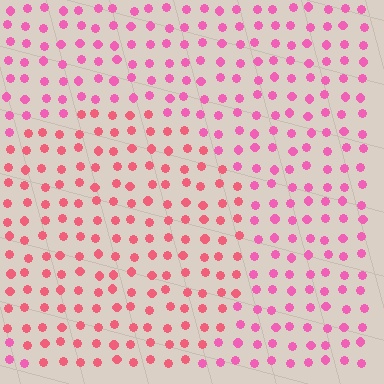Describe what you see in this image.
The image is filled with small pink elements in a uniform arrangement. A circle-shaped region is visible where the elements are tinted to a slightly different hue, forming a subtle color boundary.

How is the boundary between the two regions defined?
The boundary is defined purely by a slight shift in hue (about 25 degrees). Spacing, size, and orientation are identical on both sides.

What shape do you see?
I see a circle.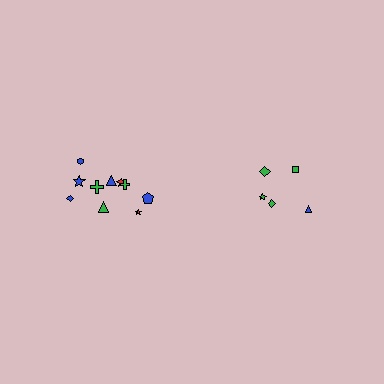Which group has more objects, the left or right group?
The left group.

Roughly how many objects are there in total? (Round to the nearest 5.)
Roughly 15 objects in total.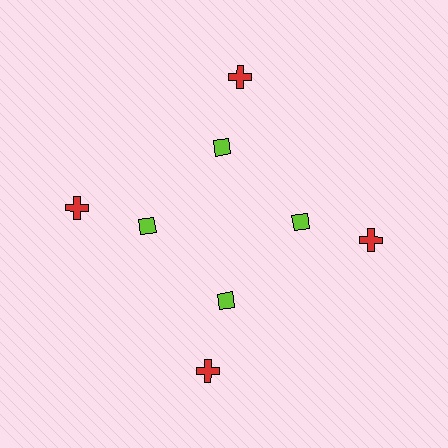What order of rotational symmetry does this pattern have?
This pattern has 4-fold rotational symmetry.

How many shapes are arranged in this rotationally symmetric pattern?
There are 8 shapes, arranged in 4 groups of 2.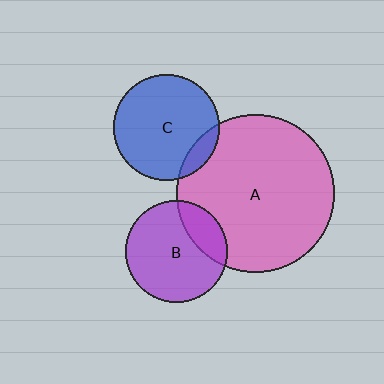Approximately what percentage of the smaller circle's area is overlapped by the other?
Approximately 10%.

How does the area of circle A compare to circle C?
Approximately 2.2 times.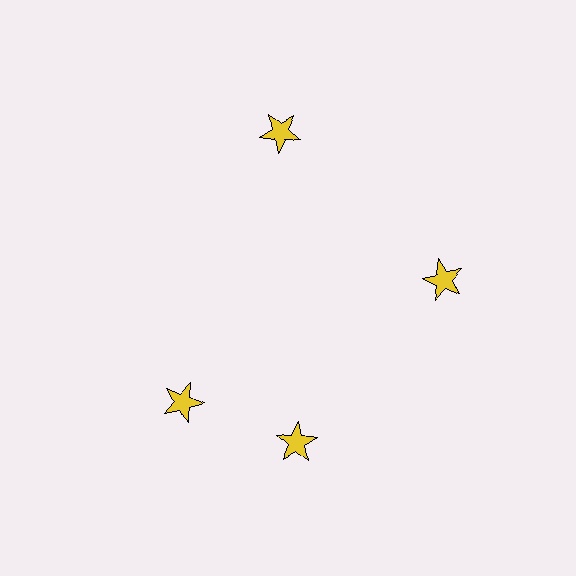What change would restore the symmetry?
The symmetry would be restored by rotating it back into even spacing with its neighbors so that all 4 stars sit at equal angles and equal distance from the center.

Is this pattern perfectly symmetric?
No. The 4 yellow stars are arranged in a ring, but one element near the 9 o'clock position is rotated out of alignment along the ring, breaking the 4-fold rotational symmetry.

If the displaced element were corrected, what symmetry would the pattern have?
It would have 4-fold rotational symmetry — the pattern would map onto itself every 90 degrees.